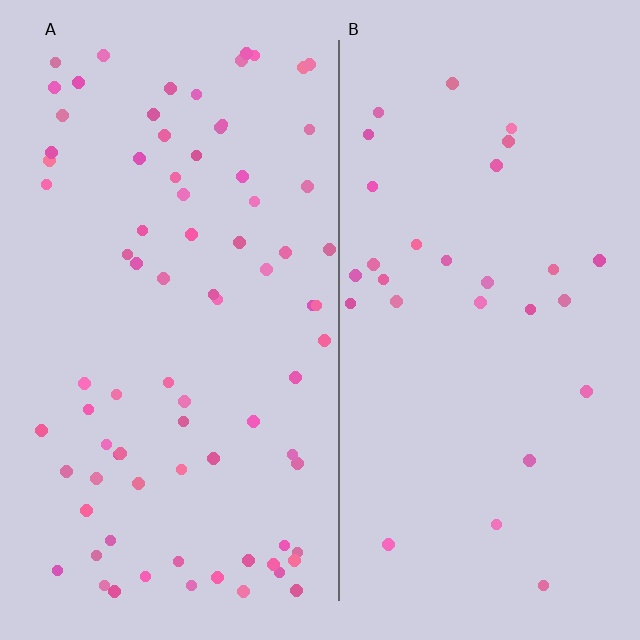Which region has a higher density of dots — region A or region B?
A (the left).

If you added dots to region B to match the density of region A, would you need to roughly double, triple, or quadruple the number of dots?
Approximately triple.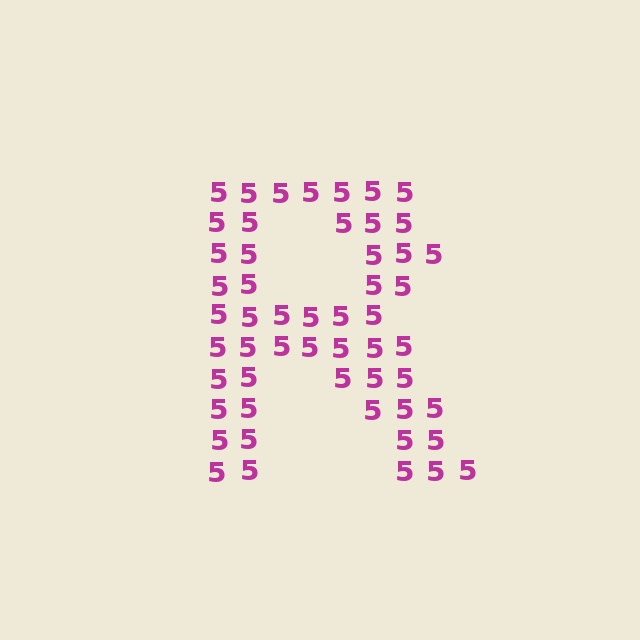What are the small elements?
The small elements are digit 5's.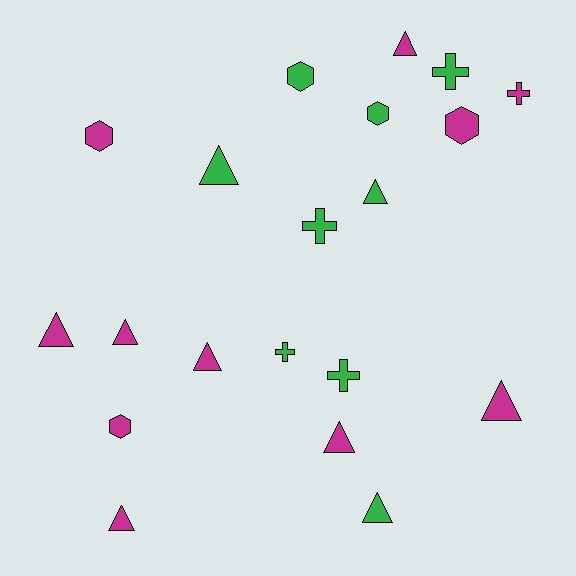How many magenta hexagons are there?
There are 3 magenta hexagons.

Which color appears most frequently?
Magenta, with 11 objects.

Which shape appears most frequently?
Triangle, with 10 objects.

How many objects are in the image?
There are 20 objects.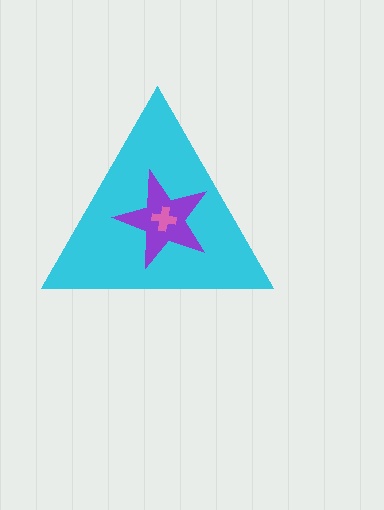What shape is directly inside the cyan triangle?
The purple star.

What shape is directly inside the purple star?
The pink cross.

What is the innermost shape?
The pink cross.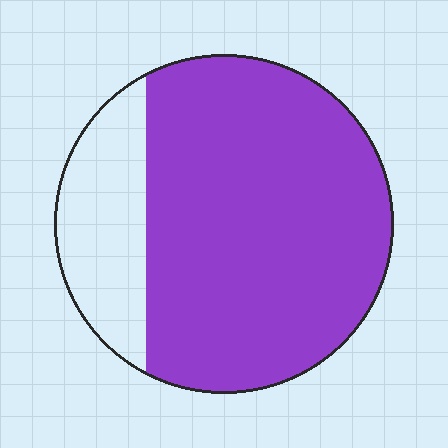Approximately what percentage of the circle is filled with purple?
Approximately 80%.